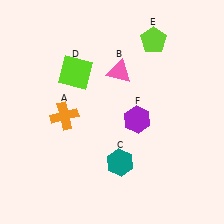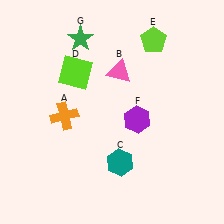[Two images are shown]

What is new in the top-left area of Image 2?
A green star (G) was added in the top-left area of Image 2.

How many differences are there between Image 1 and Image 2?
There is 1 difference between the two images.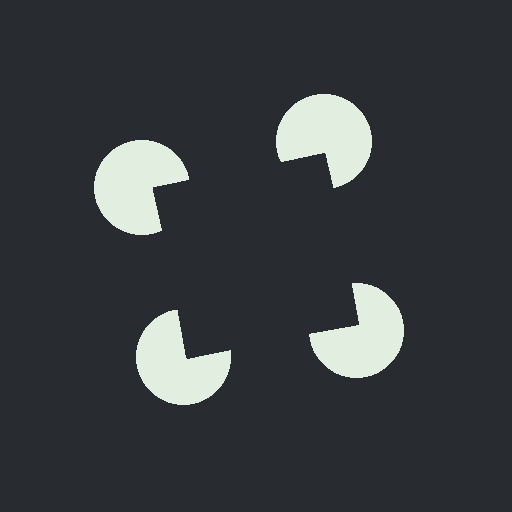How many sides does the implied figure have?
4 sides.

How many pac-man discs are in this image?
There are 4 — one at each vertex of the illusory square.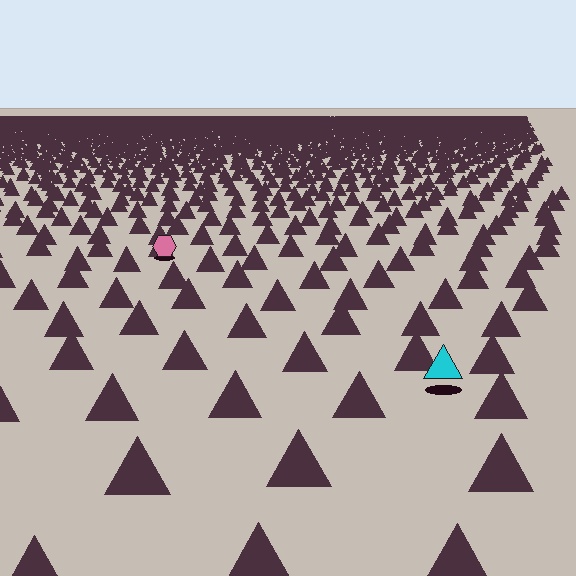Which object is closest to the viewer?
The cyan triangle is closest. The texture marks near it are larger and more spread out.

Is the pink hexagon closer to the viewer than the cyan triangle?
No. The cyan triangle is closer — you can tell from the texture gradient: the ground texture is coarser near it.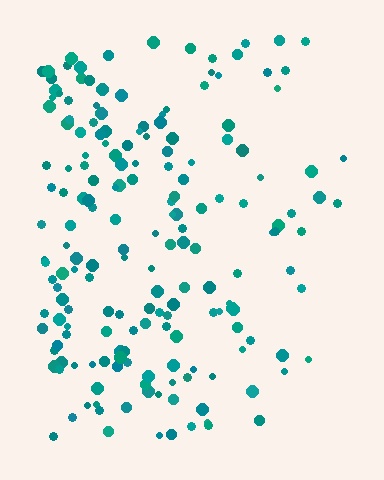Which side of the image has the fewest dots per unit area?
The right.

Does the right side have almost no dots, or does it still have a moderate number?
Still a moderate number, just noticeably fewer than the left.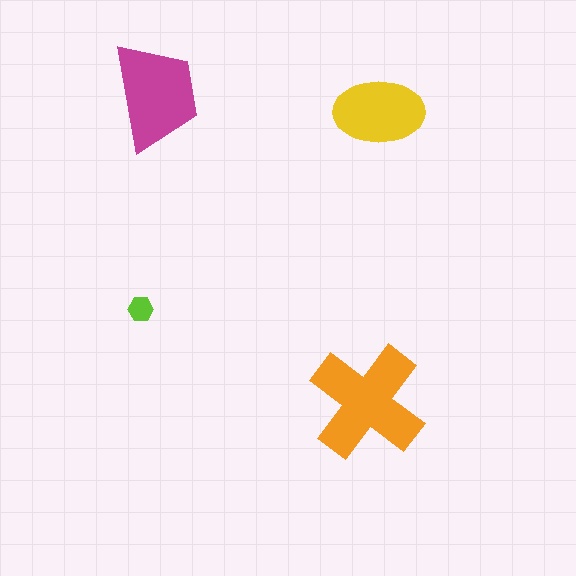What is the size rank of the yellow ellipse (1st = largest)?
3rd.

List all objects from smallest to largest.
The lime hexagon, the yellow ellipse, the magenta trapezoid, the orange cross.